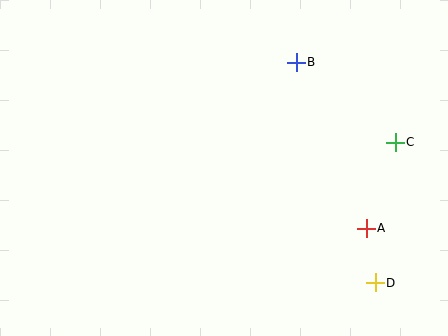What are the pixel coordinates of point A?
Point A is at (366, 228).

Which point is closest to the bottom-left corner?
Point D is closest to the bottom-left corner.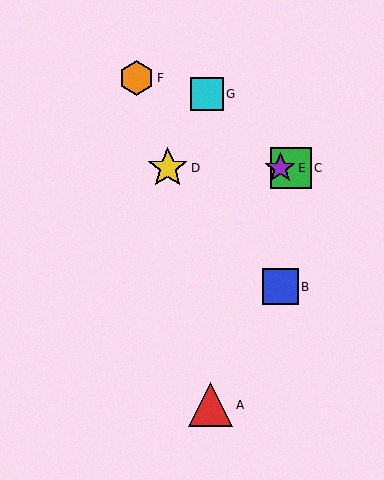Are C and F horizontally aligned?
No, C is at y≈168 and F is at y≈78.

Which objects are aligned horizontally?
Objects C, D, E are aligned horizontally.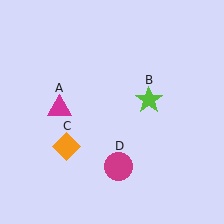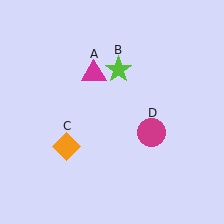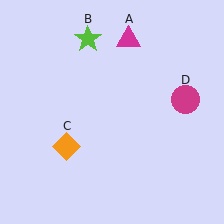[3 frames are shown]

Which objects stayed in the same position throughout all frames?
Orange diamond (object C) remained stationary.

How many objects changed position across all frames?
3 objects changed position: magenta triangle (object A), lime star (object B), magenta circle (object D).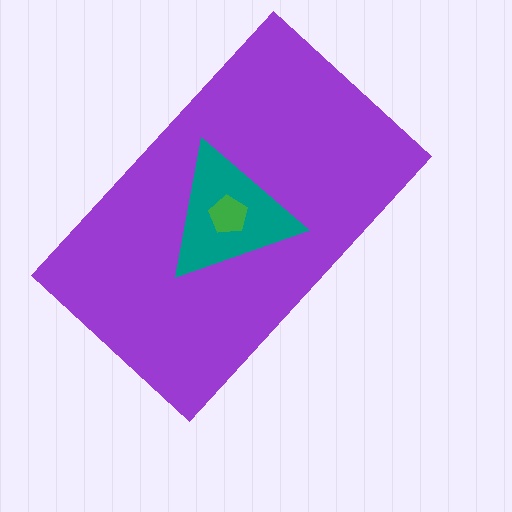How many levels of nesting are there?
3.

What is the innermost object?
The green pentagon.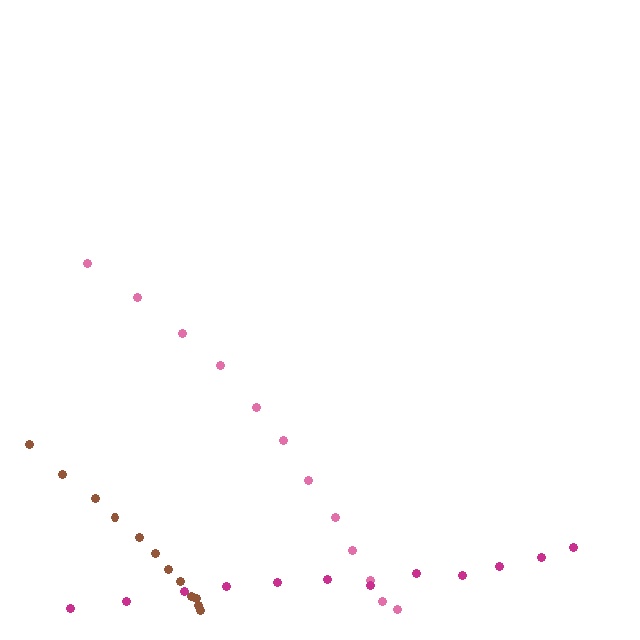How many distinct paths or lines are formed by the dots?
There are 3 distinct paths.